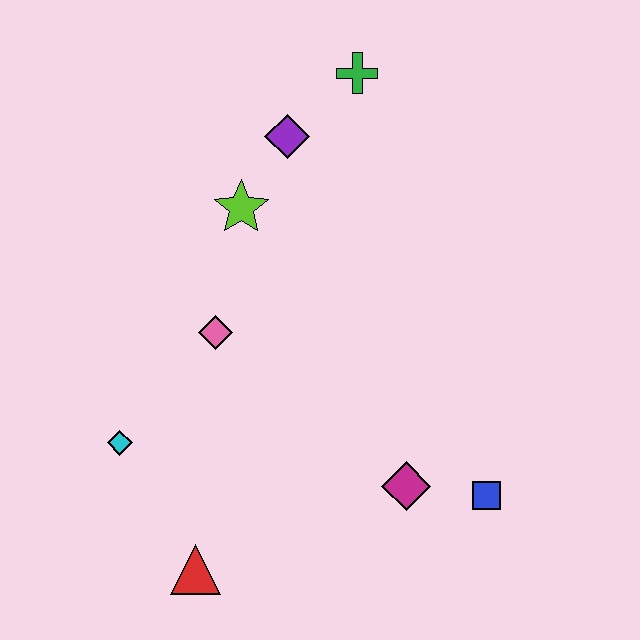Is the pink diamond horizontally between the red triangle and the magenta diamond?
Yes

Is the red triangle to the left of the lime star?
Yes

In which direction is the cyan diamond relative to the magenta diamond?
The cyan diamond is to the left of the magenta diamond.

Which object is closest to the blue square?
The magenta diamond is closest to the blue square.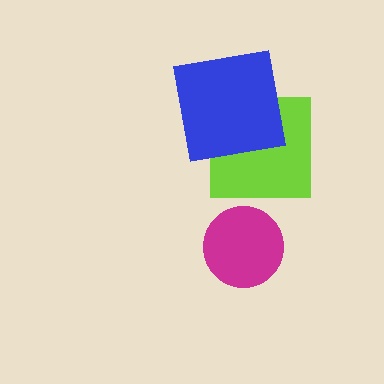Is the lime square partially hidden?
Yes, it is partially covered by another shape.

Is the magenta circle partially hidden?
No, no other shape covers it.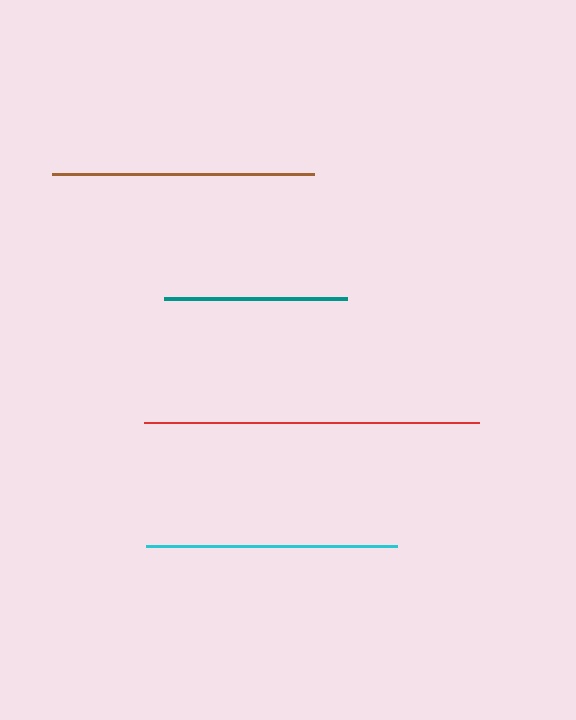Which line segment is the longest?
The red line is the longest at approximately 335 pixels.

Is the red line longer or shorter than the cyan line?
The red line is longer than the cyan line.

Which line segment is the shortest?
The teal line is the shortest at approximately 184 pixels.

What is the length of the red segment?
The red segment is approximately 335 pixels long.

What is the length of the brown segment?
The brown segment is approximately 262 pixels long.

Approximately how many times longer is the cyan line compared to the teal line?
The cyan line is approximately 1.4 times the length of the teal line.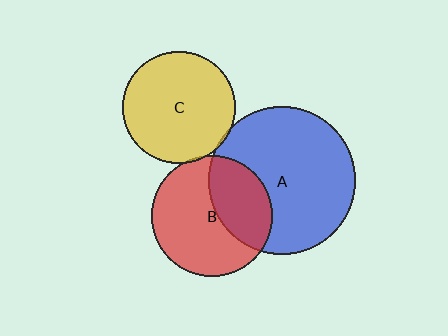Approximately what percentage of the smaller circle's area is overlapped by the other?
Approximately 5%.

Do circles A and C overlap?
Yes.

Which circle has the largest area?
Circle A (blue).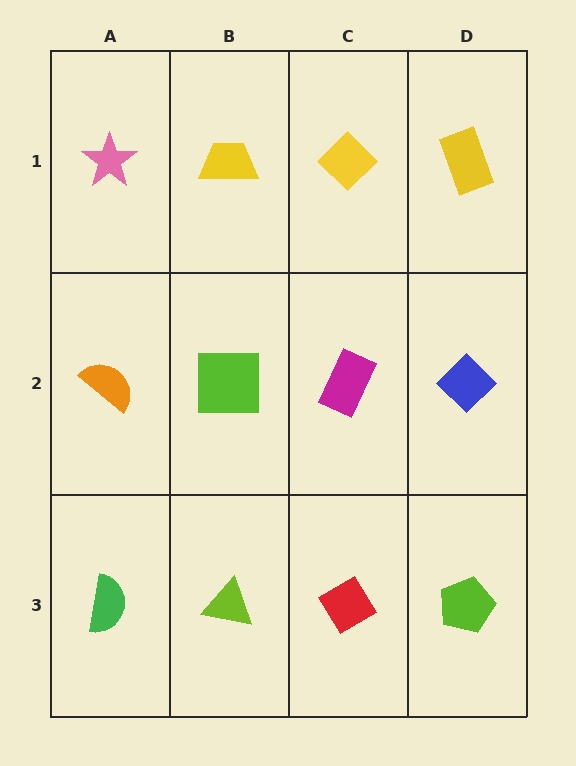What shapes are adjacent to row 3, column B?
A lime square (row 2, column B), a green semicircle (row 3, column A), a red diamond (row 3, column C).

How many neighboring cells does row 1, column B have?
3.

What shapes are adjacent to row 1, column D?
A blue diamond (row 2, column D), a yellow diamond (row 1, column C).